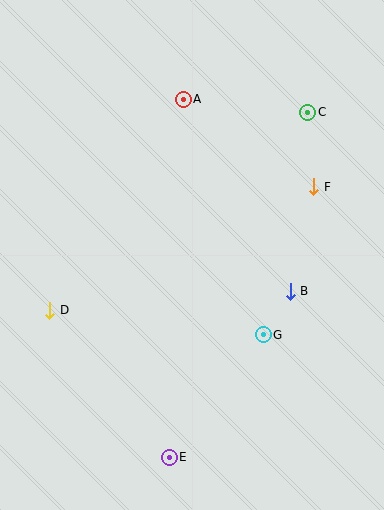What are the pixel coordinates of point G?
Point G is at (263, 335).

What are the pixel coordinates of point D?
Point D is at (50, 310).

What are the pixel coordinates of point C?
Point C is at (308, 112).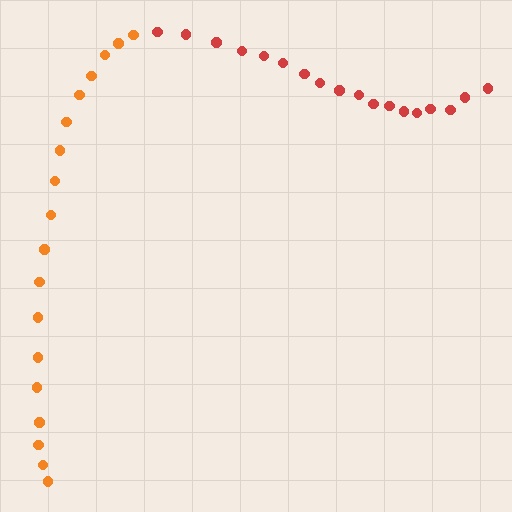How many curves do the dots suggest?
There are 2 distinct paths.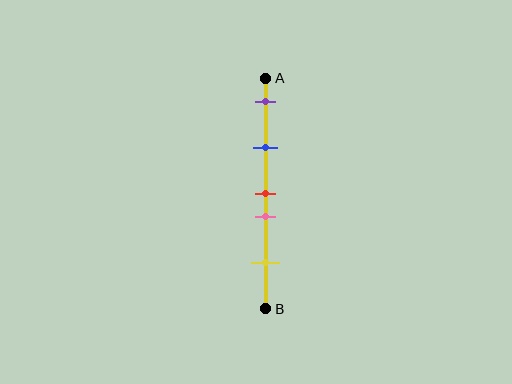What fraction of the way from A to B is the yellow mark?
The yellow mark is approximately 80% (0.8) of the way from A to B.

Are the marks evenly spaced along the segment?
No, the marks are not evenly spaced.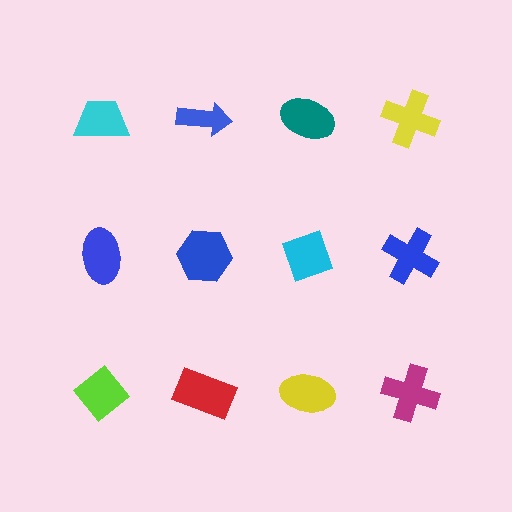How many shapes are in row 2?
4 shapes.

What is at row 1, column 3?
A teal ellipse.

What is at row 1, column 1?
A cyan trapezoid.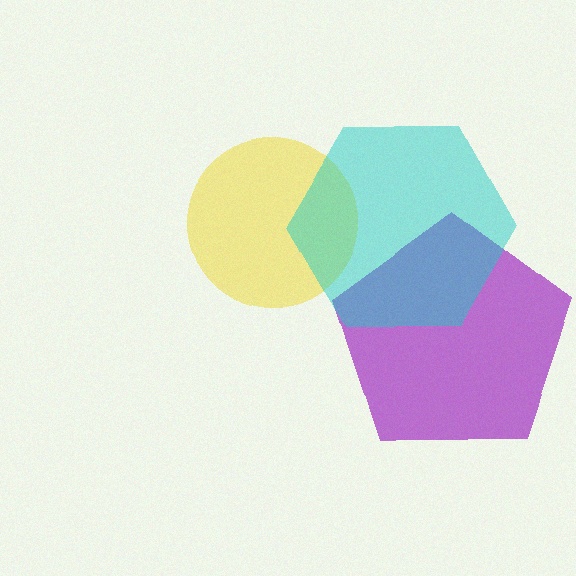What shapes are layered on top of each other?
The layered shapes are: a purple pentagon, a yellow circle, a cyan hexagon.